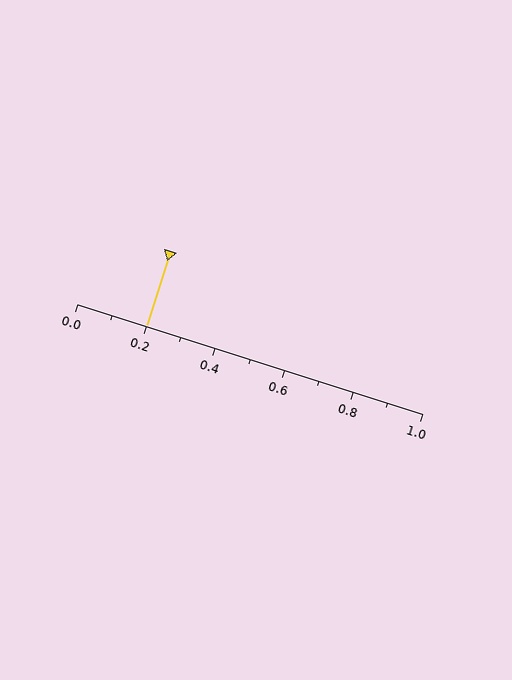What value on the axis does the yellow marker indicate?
The marker indicates approximately 0.2.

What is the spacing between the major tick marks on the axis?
The major ticks are spaced 0.2 apart.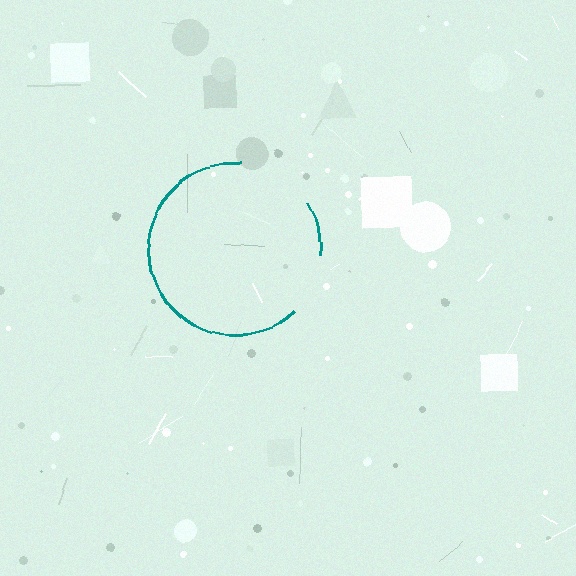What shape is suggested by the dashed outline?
The dashed outline suggests a circle.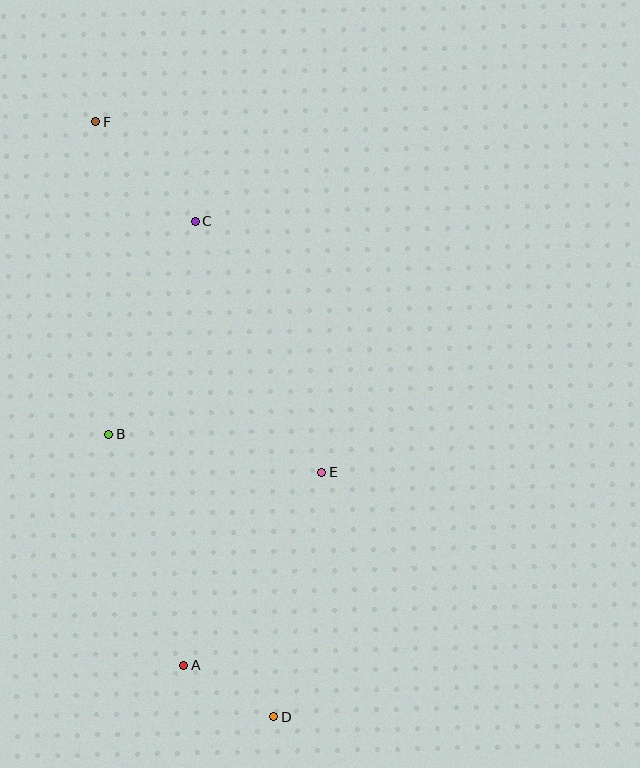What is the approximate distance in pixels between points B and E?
The distance between B and E is approximately 216 pixels.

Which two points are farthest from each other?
Points D and F are farthest from each other.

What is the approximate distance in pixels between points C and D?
The distance between C and D is approximately 501 pixels.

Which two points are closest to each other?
Points A and D are closest to each other.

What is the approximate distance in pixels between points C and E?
The distance between C and E is approximately 281 pixels.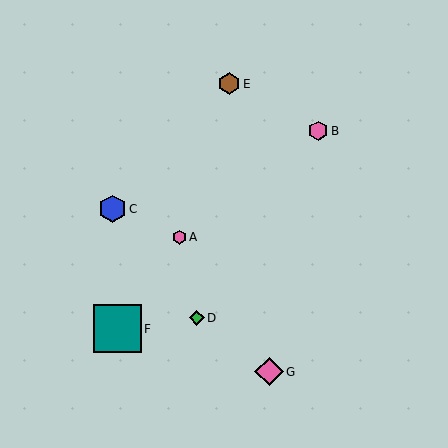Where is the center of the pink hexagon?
The center of the pink hexagon is at (179, 237).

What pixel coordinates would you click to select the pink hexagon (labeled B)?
Click at (318, 131) to select the pink hexagon B.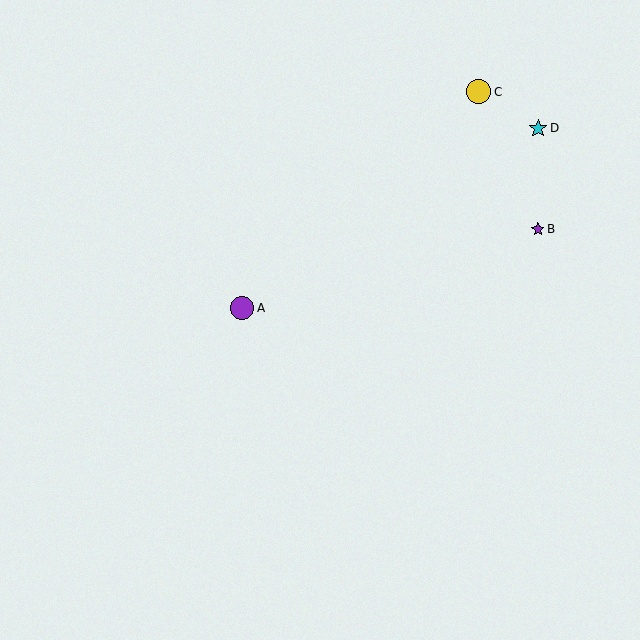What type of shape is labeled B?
Shape B is a purple star.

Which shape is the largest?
The yellow circle (labeled C) is the largest.